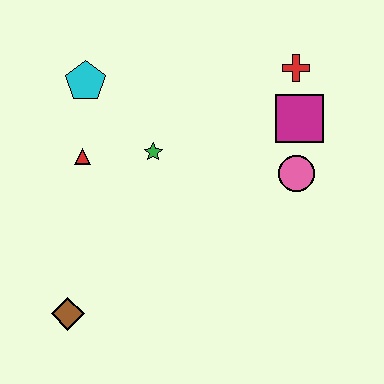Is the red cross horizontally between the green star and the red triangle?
No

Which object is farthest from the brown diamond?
The red cross is farthest from the brown diamond.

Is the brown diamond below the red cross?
Yes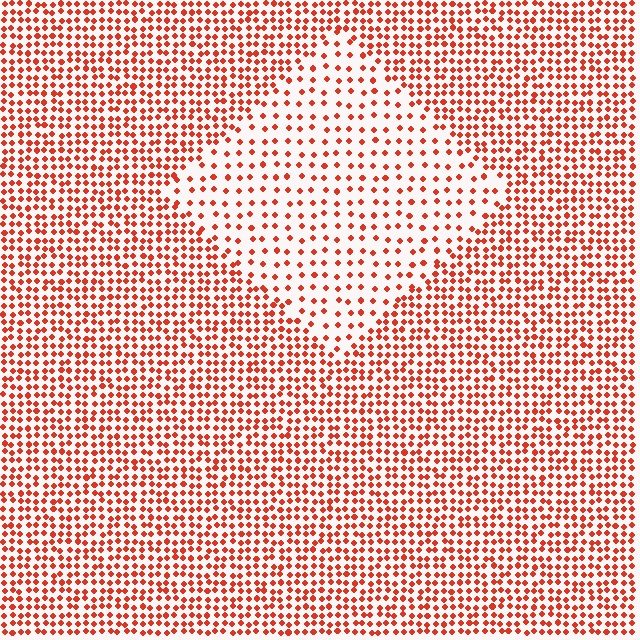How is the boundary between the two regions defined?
The boundary is defined by a change in element density (approximately 2.3x ratio). All elements are the same color, size, and shape.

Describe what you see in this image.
The image contains small red elements arranged at two different densities. A diamond-shaped region is visible where the elements are less densely packed than the surrounding area.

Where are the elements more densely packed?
The elements are more densely packed outside the diamond boundary.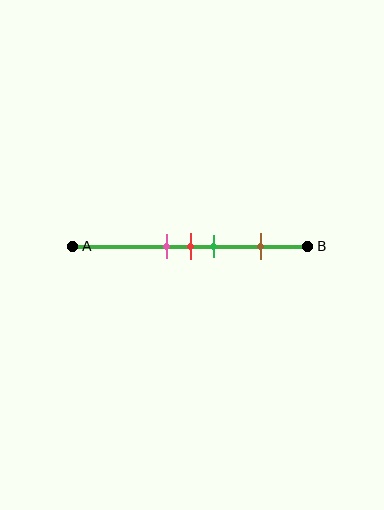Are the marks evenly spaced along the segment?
No, the marks are not evenly spaced.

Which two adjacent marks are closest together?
The pink and red marks are the closest adjacent pair.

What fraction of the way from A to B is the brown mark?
The brown mark is approximately 80% (0.8) of the way from A to B.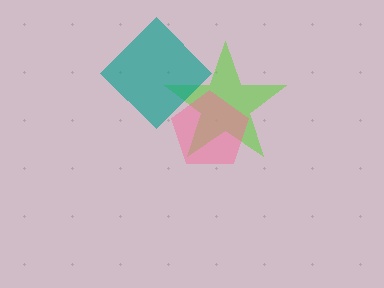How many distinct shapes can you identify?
There are 3 distinct shapes: a lime star, a teal diamond, a pink pentagon.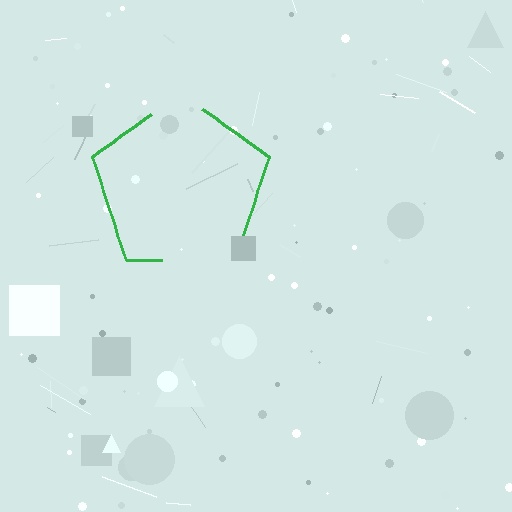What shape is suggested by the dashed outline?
The dashed outline suggests a pentagon.